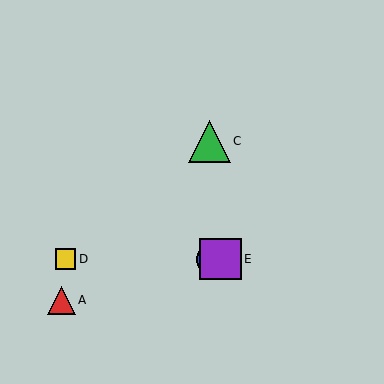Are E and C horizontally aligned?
No, E is at y≈259 and C is at y≈141.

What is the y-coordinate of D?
Object D is at y≈259.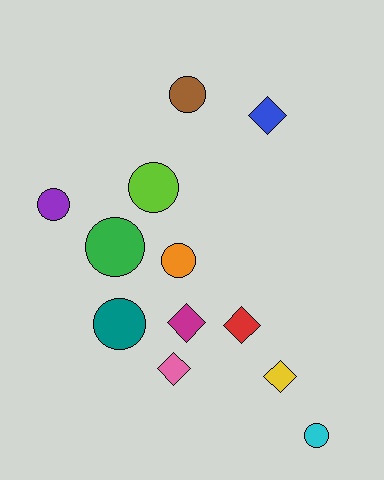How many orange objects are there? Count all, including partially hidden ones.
There is 1 orange object.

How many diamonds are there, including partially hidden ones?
There are 5 diamonds.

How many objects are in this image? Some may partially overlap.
There are 12 objects.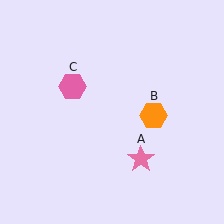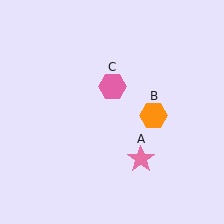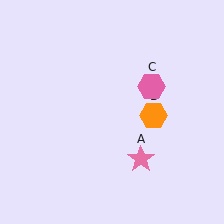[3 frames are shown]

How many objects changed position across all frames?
1 object changed position: pink hexagon (object C).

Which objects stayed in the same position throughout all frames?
Pink star (object A) and orange hexagon (object B) remained stationary.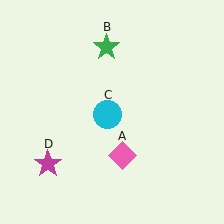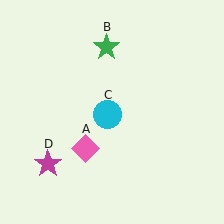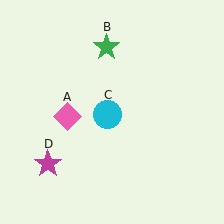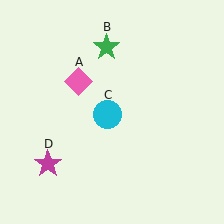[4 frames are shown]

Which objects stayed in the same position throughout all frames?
Green star (object B) and cyan circle (object C) and magenta star (object D) remained stationary.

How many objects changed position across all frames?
1 object changed position: pink diamond (object A).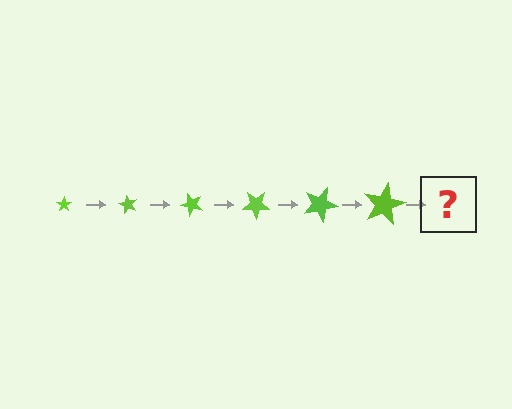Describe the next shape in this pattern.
It should be a star, larger than the previous one and rotated 360 degrees from the start.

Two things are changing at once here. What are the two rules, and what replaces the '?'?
The two rules are that the star grows larger each step and it rotates 60 degrees each step. The '?' should be a star, larger than the previous one and rotated 360 degrees from the start.